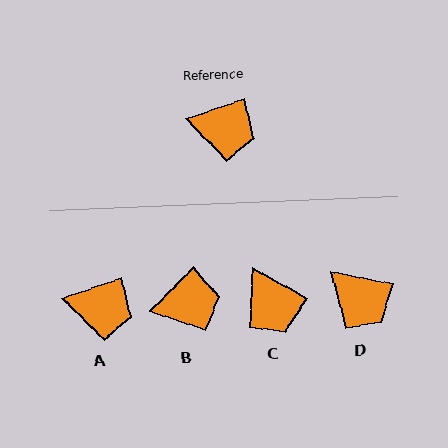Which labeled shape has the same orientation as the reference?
A.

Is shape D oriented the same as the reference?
No, it is off by about 30 degrees.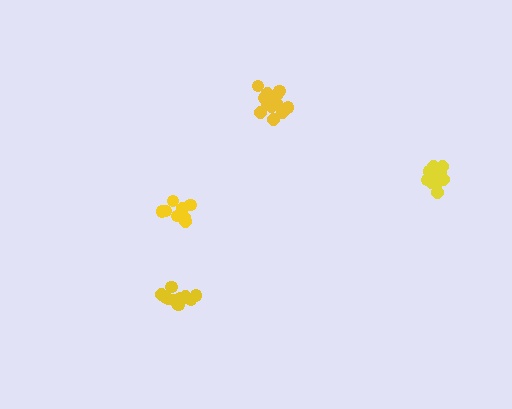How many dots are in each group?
Group 1: 9 dots, Group 2: 14 dots, Group 3: 13 dots, Group 4: 14 dots (50 total).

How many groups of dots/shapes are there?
There are 4 groups.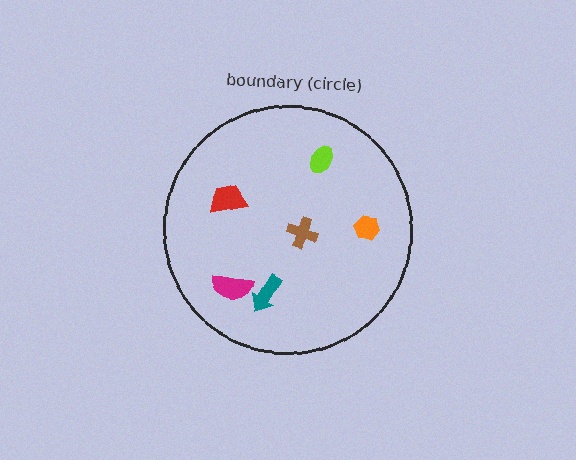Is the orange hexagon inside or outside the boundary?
Inside.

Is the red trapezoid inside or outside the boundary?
Inside.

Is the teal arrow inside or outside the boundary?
Inside.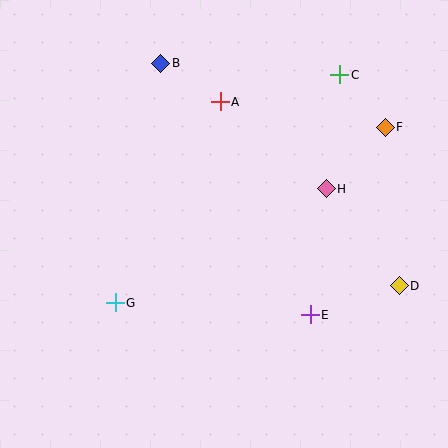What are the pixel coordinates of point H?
Point H is at (326, 189).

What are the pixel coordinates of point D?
Point D is at (399, 286).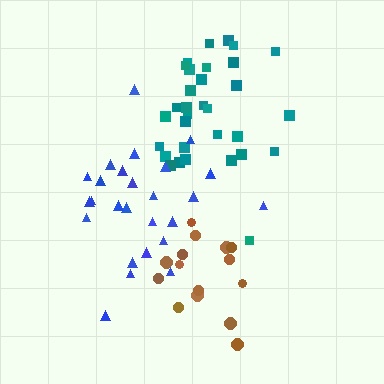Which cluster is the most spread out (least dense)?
Teal.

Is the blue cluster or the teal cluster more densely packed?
Blue.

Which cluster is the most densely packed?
Blue.